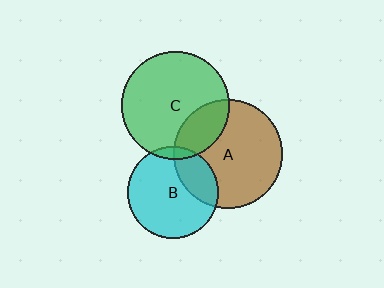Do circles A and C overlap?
Yes.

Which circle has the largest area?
Circle A (brown).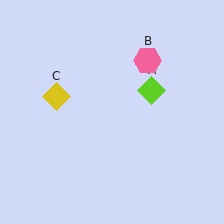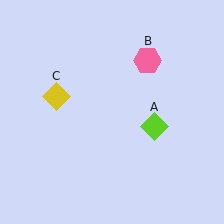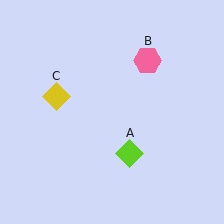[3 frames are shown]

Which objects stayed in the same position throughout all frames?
Pink hexagon (object B) and yellow diamond (object C) remained stationary.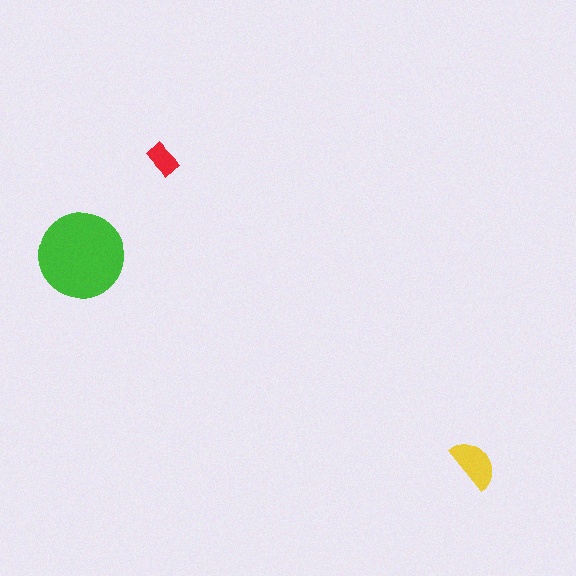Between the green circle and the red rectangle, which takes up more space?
The green circle.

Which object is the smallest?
The red rectangle.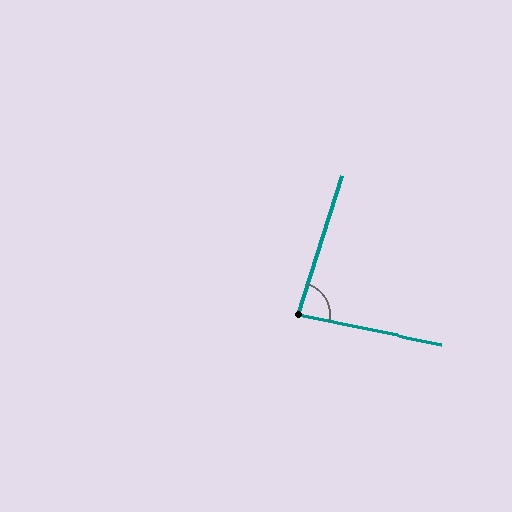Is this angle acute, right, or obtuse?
It is acute.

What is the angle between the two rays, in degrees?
Approximately 84 degrees.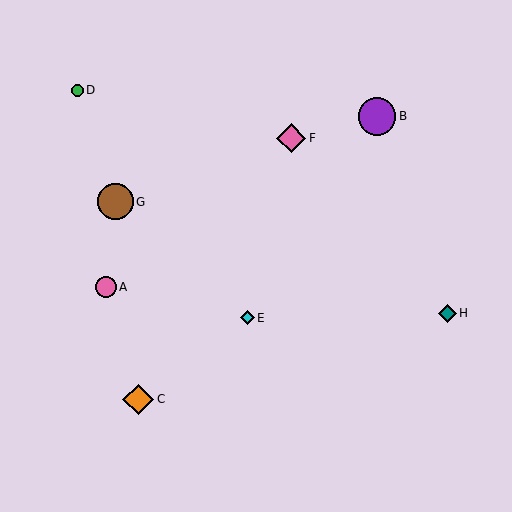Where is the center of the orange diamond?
The center of the orange diamond is at (138, 400).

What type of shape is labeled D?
Shape D is a green circle.